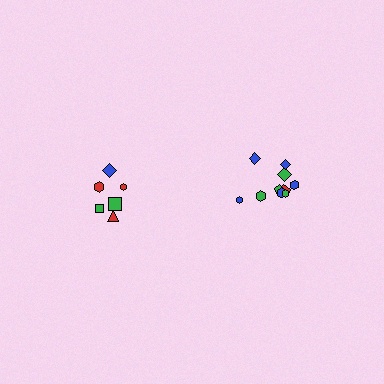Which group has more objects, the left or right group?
The right group.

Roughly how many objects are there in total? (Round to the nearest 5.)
Roughly 15 objects in total.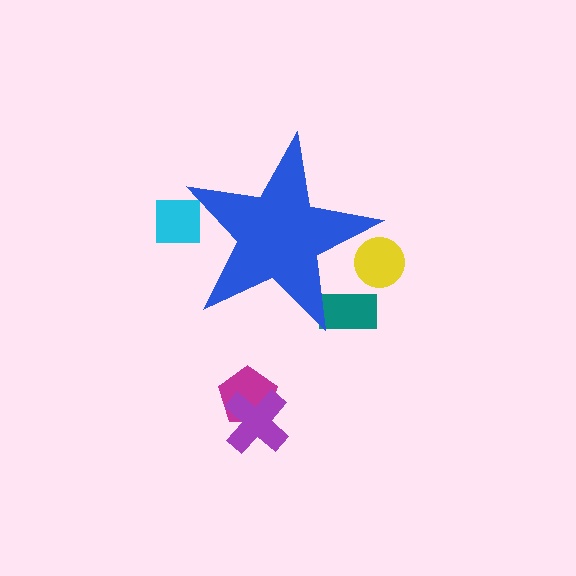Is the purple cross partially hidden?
No, the purple cross is fully visible.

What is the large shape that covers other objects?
A blue star.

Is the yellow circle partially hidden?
Yes, the yellow circle is partially hidden behind the blue star.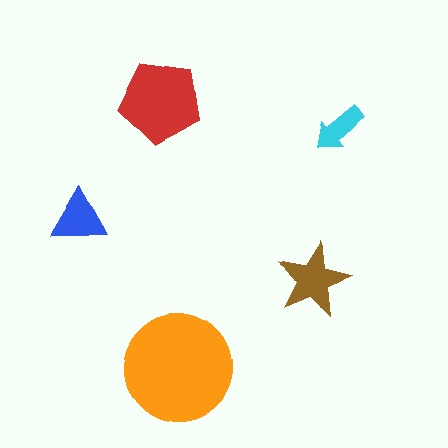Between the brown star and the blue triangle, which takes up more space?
The brown star.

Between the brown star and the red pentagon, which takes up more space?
The red pentagon.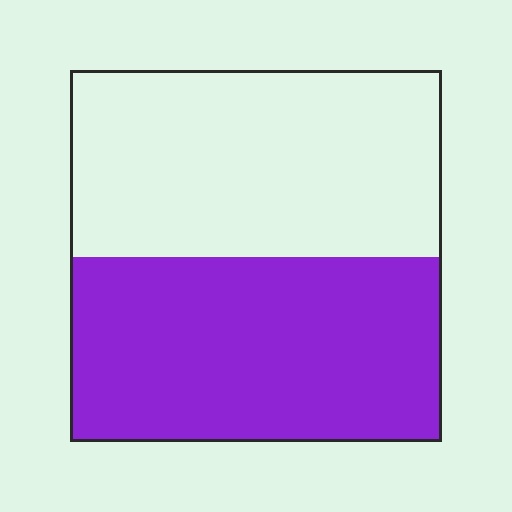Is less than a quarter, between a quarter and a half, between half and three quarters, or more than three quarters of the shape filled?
Between a quarter and a half.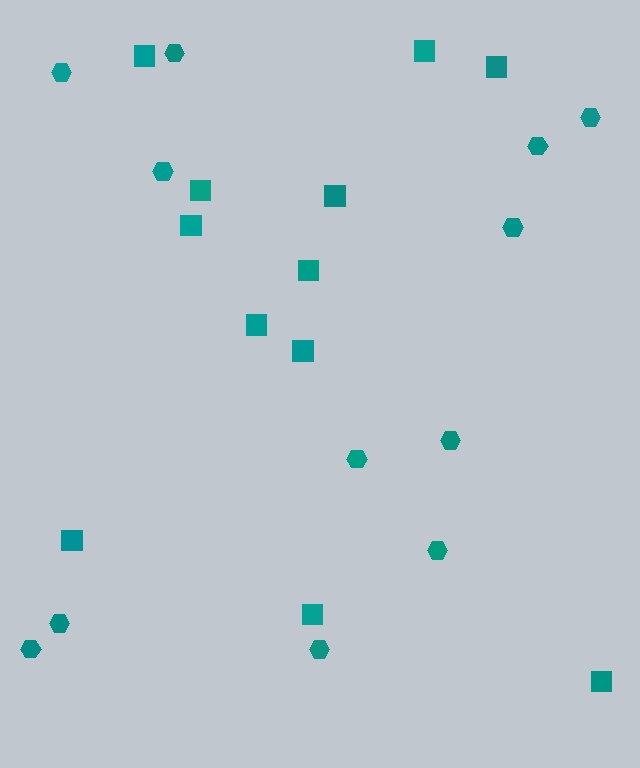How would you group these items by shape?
There are 2 groups: one group of hexagons (12) and one group of squares (12).